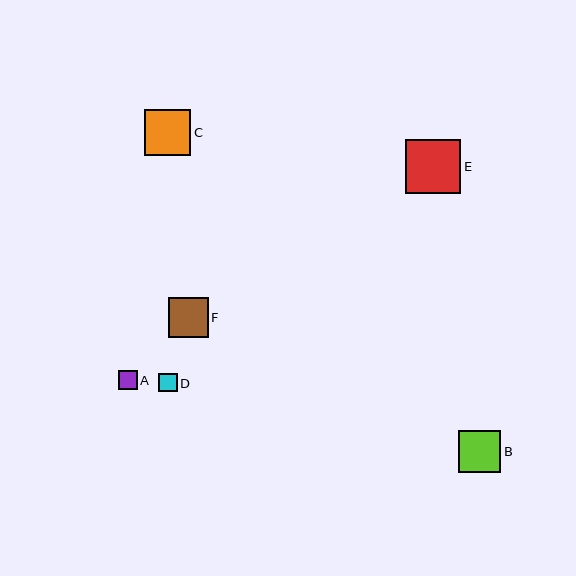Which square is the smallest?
Square D is the smallest with a size of approximately 18 pixels.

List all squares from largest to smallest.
From largest to smallest: E, C, B, F, A, D.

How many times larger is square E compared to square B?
Square E is approximately 1.3 times the size of square B.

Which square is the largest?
Square E is the largest with a size of approximately 55 pixels.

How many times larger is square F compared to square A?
Square F is approximately 2.1 times the size of square A.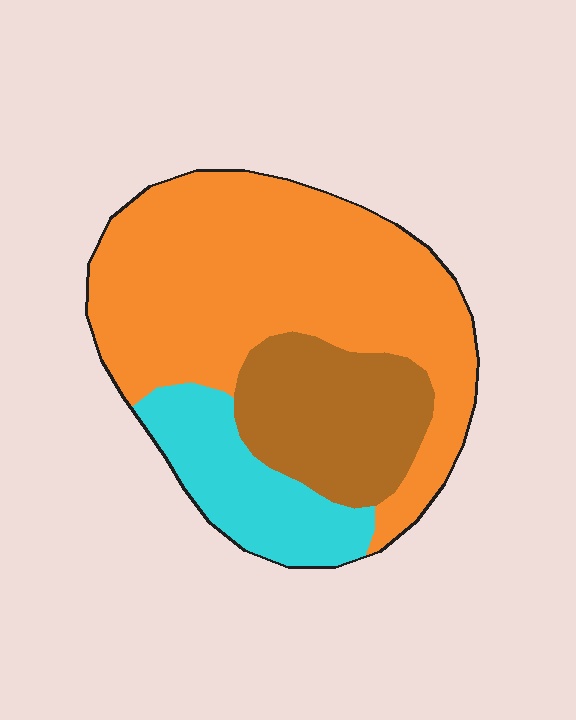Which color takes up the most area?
Orange, at roughly 60%.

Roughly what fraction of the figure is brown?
Brown takes up about one fifth (1/5) of the figure.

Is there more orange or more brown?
Orange.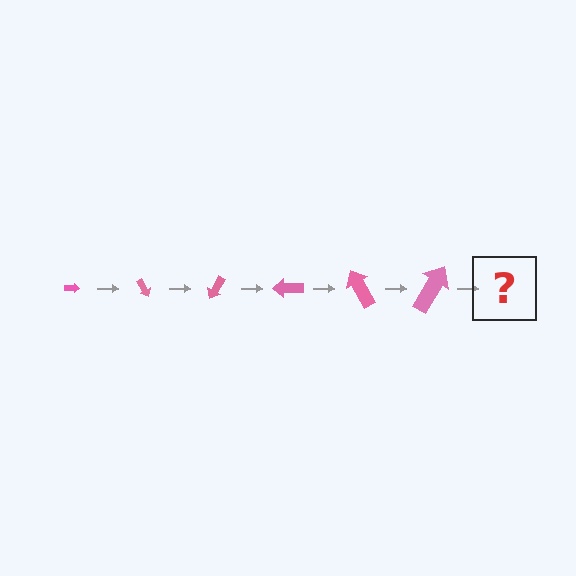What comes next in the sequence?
The next element should be an arrow, larger than the previous one and rotated 360 degrees from the start.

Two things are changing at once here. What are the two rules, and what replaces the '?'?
The two rules are that the arrow grows larger each step and it rotates 60 degrees each step. The '?' should be an arrow, larger than the previous one and rotated 360 degrees from the start.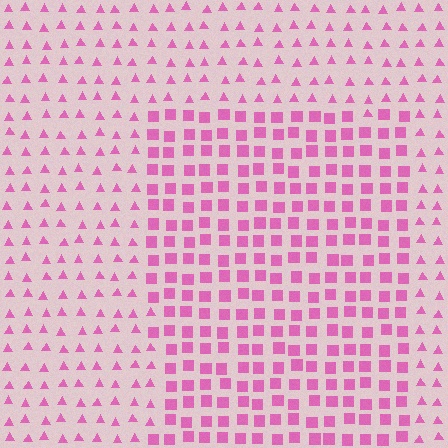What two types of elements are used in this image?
The image uses squares inside the rectangle region and triangles outside it.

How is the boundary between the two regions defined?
The boundary is defined by a change in element shape: squares inside vs. triangles outside. All elements share the same color and spacing.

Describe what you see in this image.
The image is filled with small pink elements arranged in a uniform grid. A rectangle-shaped region contains squares, while the surrounding area contains triangles. The boundary is defined purely by the change in element shape.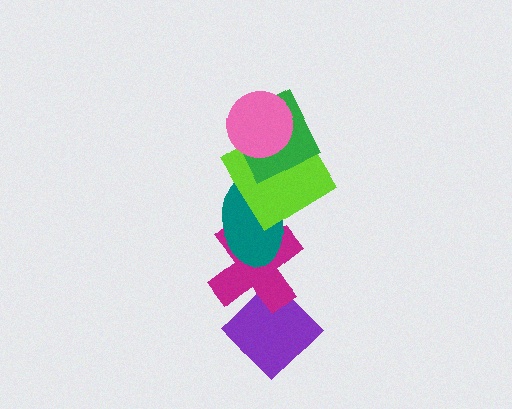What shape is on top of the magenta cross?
The teal ellipse is on top of the magenta cross.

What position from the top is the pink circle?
The pink circle is 1st from the top.